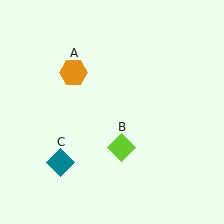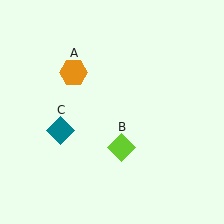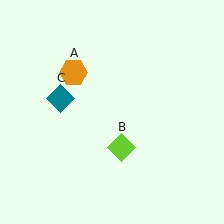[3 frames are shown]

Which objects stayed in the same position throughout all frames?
Orange hexagon (object A) and lime diamond (object B) remained stationary.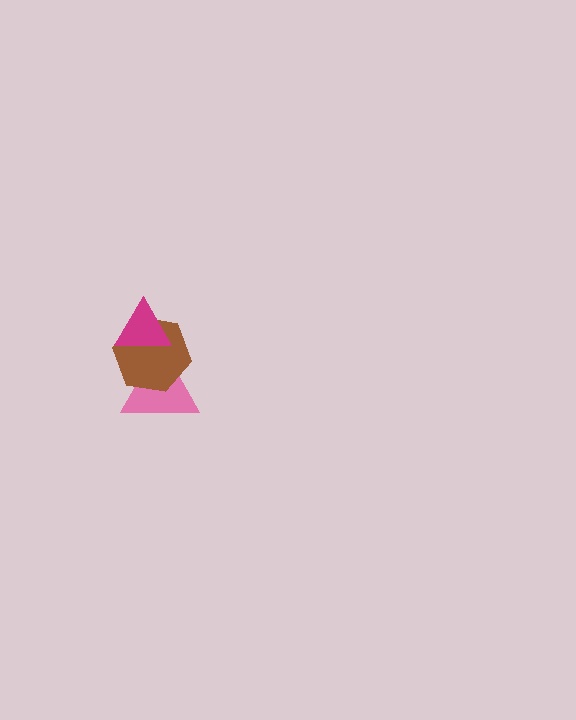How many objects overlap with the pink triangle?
2 objects overlap with the pink triangle.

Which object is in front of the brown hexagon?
The magenta triangle is in front of the brown hexagon.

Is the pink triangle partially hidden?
Yes, it is partially covered by another shape.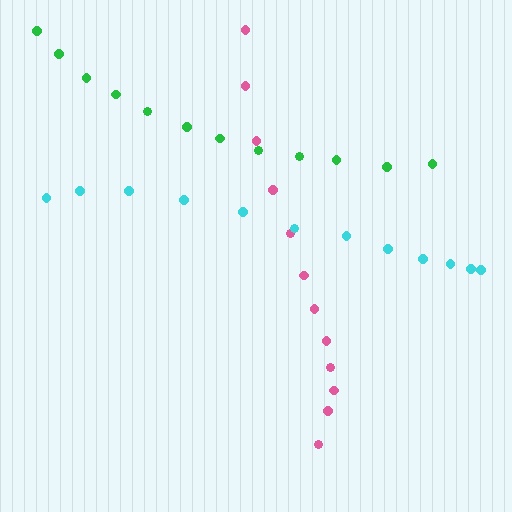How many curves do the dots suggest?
There are 3 distinct paths.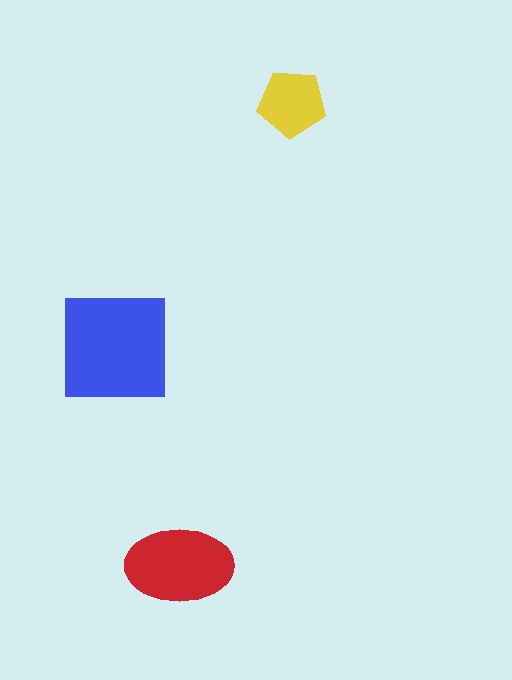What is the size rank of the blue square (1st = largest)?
1st.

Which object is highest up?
The yellow pentagon is topmost.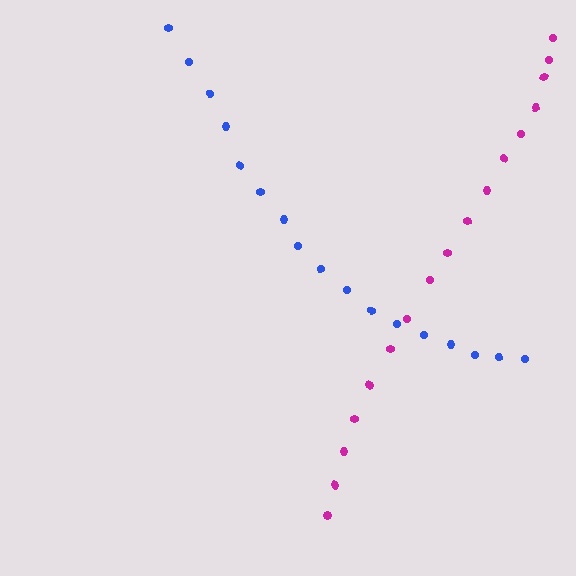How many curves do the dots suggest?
There are 2 distinct paths.